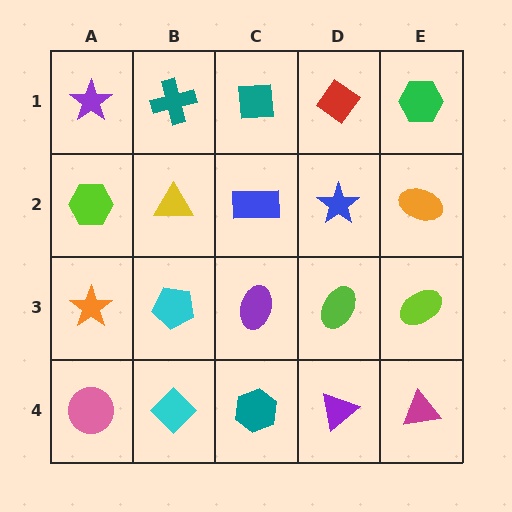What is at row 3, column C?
A purple ellipse.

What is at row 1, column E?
A green hexagon.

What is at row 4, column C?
A teal hexagon.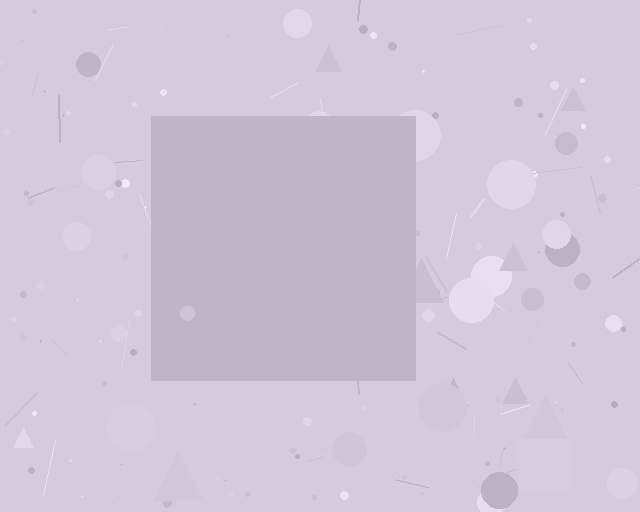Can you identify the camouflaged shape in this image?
The camouflaged shape is a square.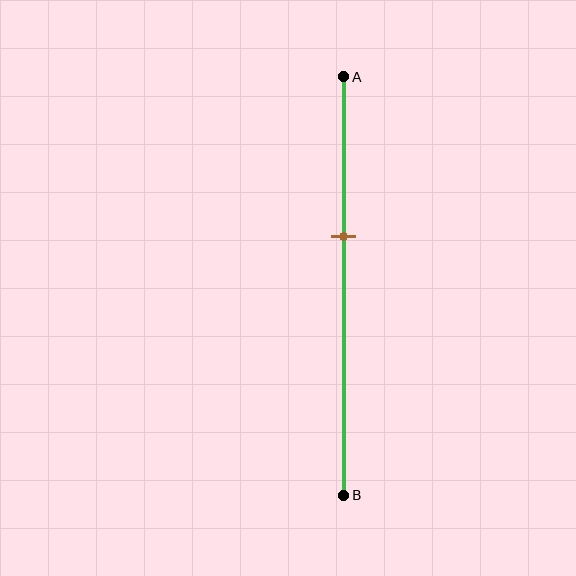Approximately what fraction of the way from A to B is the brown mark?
The brown mark is approximately 40% of the way from A to B.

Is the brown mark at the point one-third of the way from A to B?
No, the mark is at about 40% from A, not at the 33% one-third point.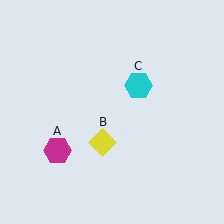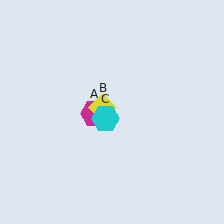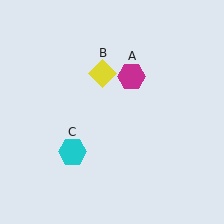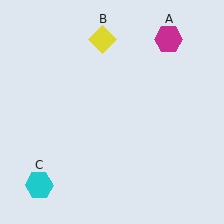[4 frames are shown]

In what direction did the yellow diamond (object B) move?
The yellow diamond (object B) moved up.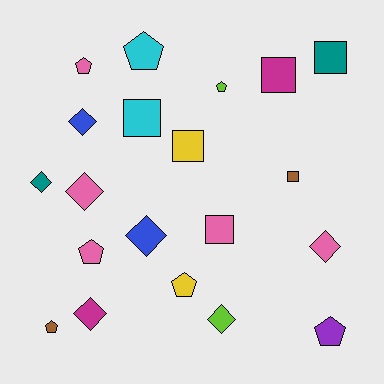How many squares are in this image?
There are 6 squares.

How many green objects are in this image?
There are no green objects.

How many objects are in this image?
There are 20 objects.